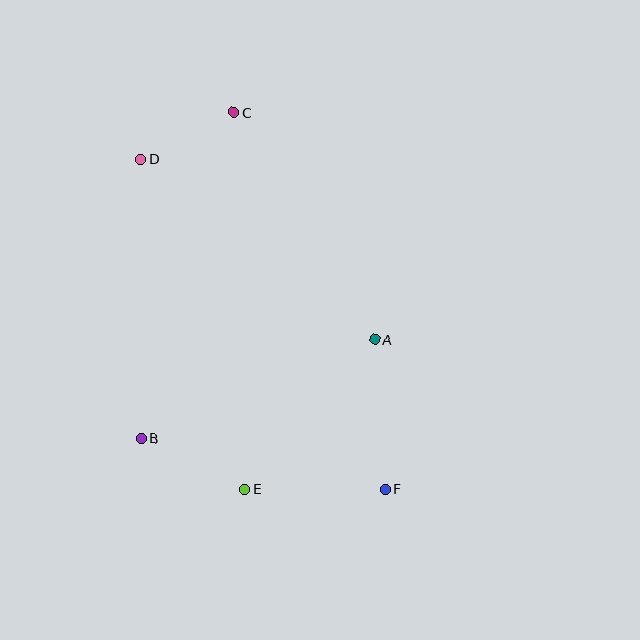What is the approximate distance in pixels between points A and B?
The distance between A and B is approximately 254 pixels.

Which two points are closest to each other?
Points C and D are closest to each other.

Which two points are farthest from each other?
Points D and F are farthest from each other.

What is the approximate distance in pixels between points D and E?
The distance between D and E is approximately 346 pixels.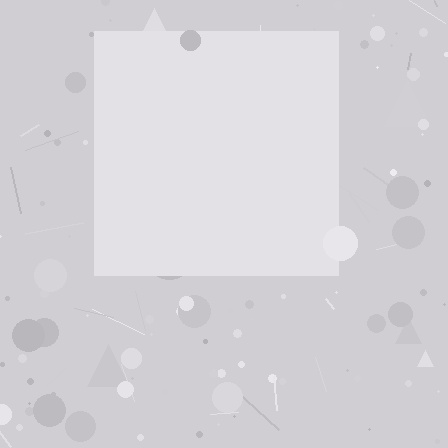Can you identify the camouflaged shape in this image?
The camouflaged shape is a square.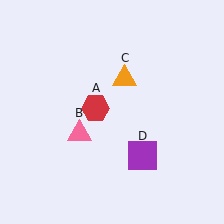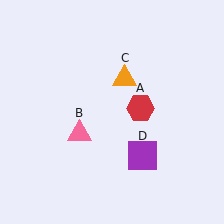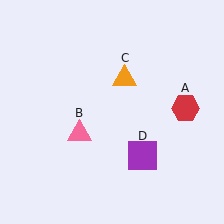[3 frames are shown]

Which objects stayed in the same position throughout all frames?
Pink triangle (object B) and orange triangle (object C) and purple square (object D) remained stationary.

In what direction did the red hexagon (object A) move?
The red hexagon (object A) moved right.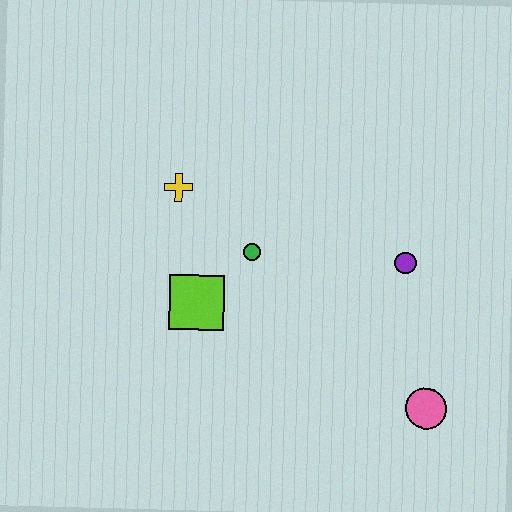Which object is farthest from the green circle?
The pink circle is farthest from the green circle.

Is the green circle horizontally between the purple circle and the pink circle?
No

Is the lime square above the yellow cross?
No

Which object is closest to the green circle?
The lime square is closest to the green circle.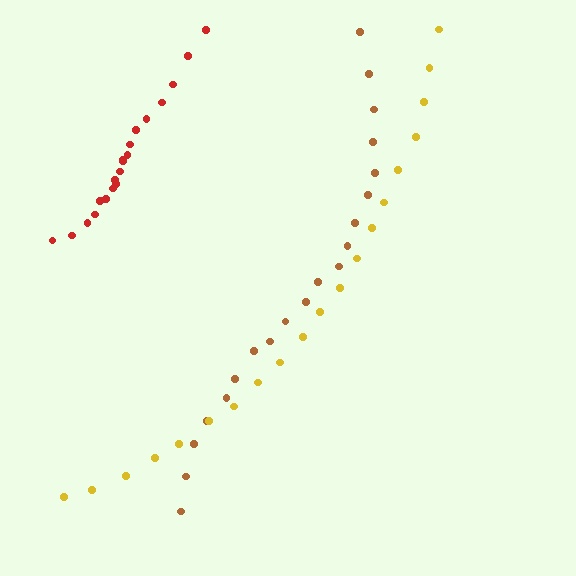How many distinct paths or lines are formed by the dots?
There are 3 distinct paths.